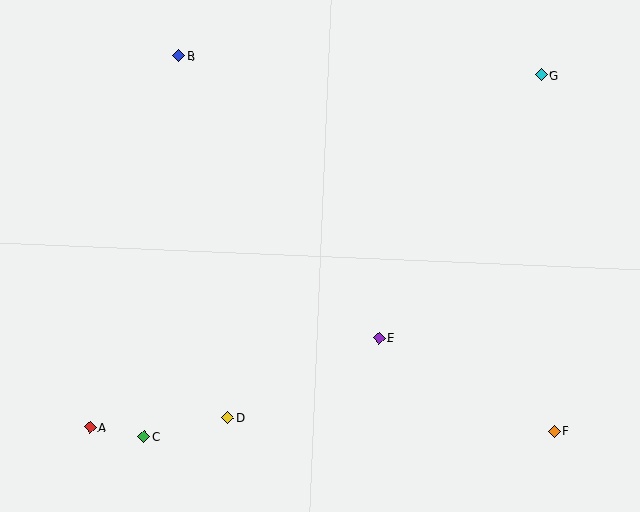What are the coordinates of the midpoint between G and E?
The midpoint between G and E is at (460, 206).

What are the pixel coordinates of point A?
Point A is at (90, 427).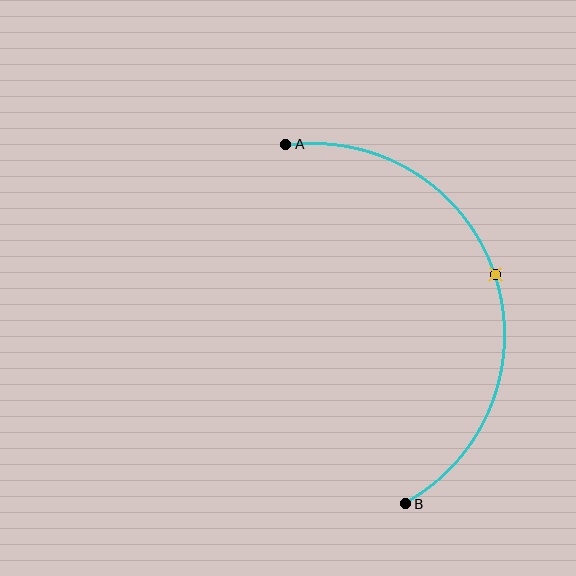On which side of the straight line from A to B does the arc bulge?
The arc bulges to the right of the straight line connecting A and B.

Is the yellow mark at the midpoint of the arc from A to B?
Yes. The yellow mark lies on the arc at equal arc-length from both A and B — it is the arc midpoint.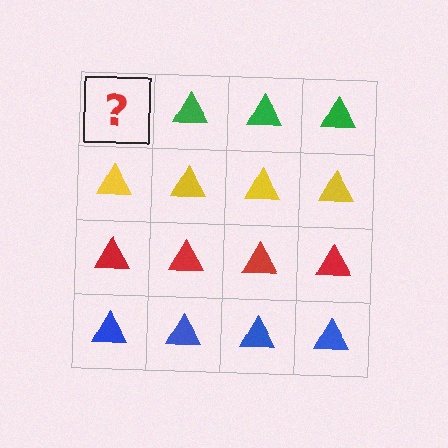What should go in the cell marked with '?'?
The missing cell should contain a green triangle.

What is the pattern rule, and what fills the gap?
The rule is that each row has a consistent color. The gap should be filled with a green triangle.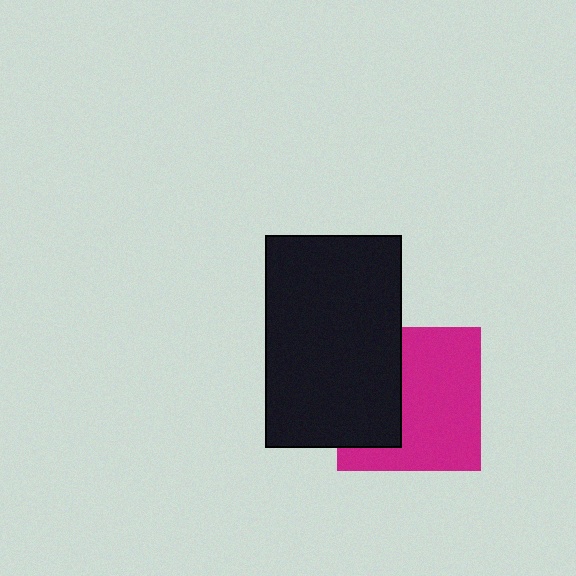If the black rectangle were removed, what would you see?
You would see the complete magenta square.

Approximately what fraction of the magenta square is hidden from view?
Roughly 37% of the magenta square is hidden behind the black rectangle.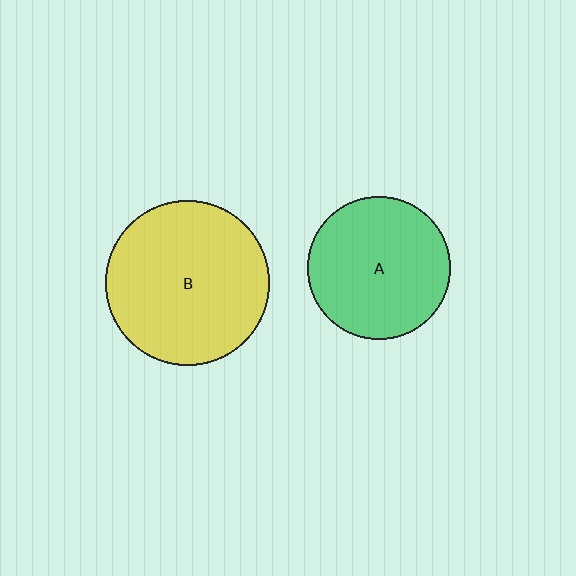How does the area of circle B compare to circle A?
Approximately 1.3 times.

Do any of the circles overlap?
No, none of the circles overlap.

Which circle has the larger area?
Circle B (yellow).